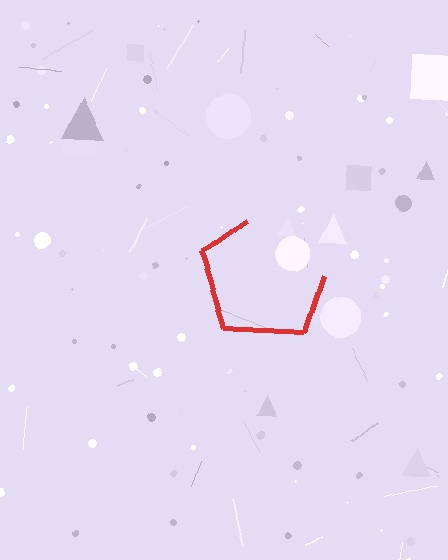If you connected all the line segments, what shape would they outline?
They would outline a pentagon.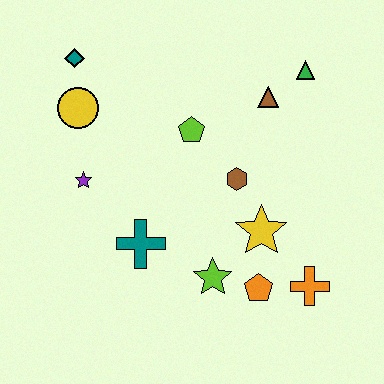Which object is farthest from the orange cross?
The teal diamond is farthest from the orange cross.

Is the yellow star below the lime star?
No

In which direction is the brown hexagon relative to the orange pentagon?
The brown hexagon is above the orange pentagon.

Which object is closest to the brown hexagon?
The yellow star is closest to the brown hexagon.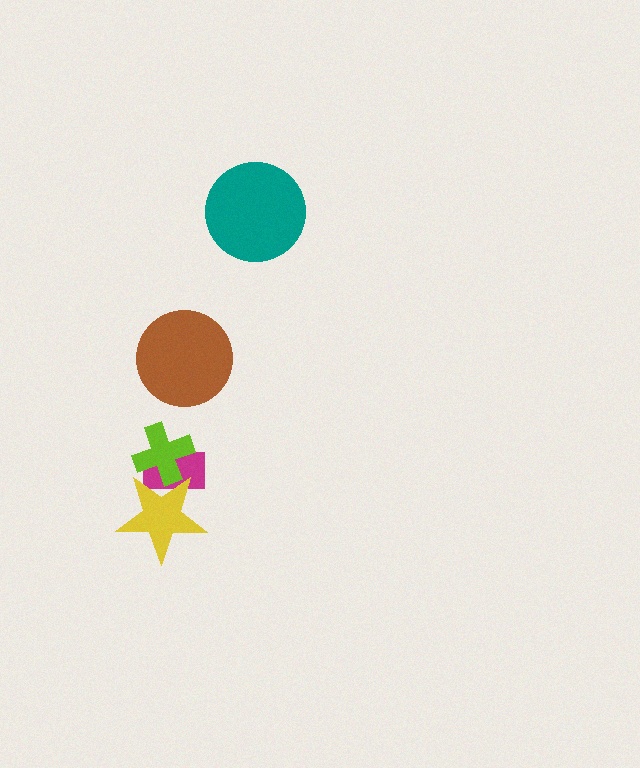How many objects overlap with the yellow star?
2 objects overlap with the yellow star.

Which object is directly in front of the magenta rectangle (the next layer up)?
The lime cross is directly in front of the magenta rectangle.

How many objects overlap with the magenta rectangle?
2 objects overlap with the magenta rectangle.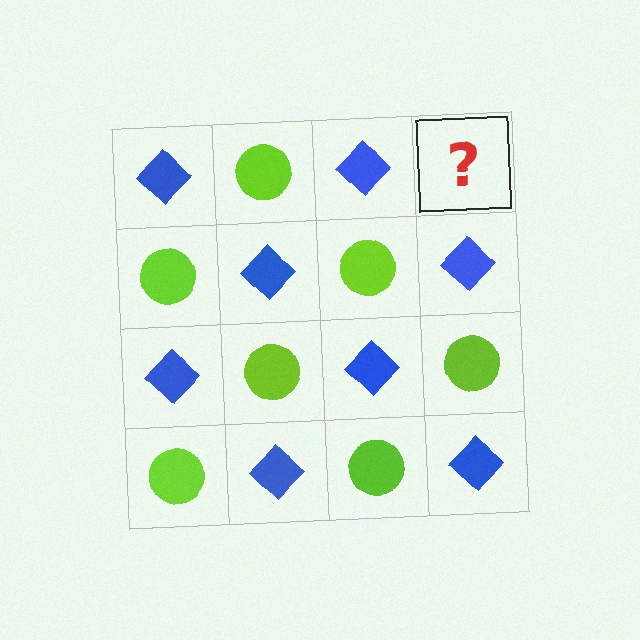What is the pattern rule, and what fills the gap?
The rule is that it alternates blue diamond and lime circle in a checkerboard pattern. The gap should be filled with a lime circle.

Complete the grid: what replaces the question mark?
The question mark should be replaced with a lime circle.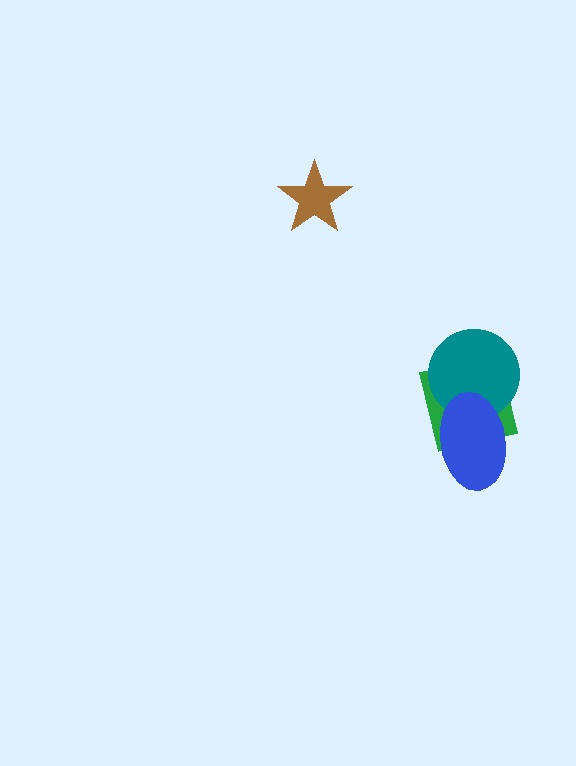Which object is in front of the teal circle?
The blue ellipse is in front of the teal circle.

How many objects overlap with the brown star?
0 objects overlap with the brown star.